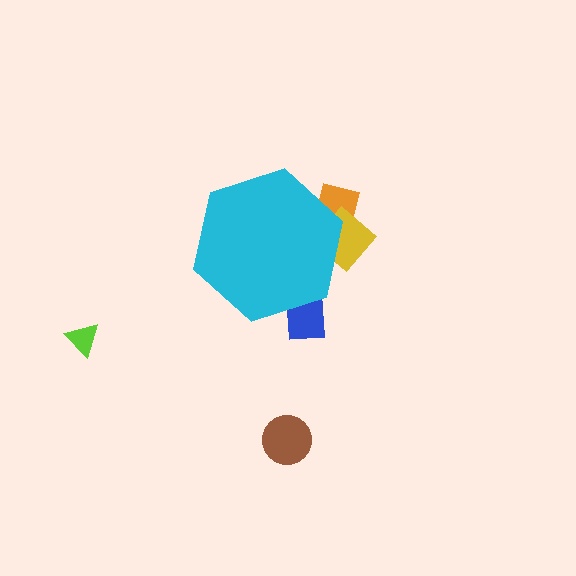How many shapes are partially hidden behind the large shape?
3 shapes are partially hidden.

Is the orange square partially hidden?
Yes, the orange square is partially hidden behind the cyan hexagon.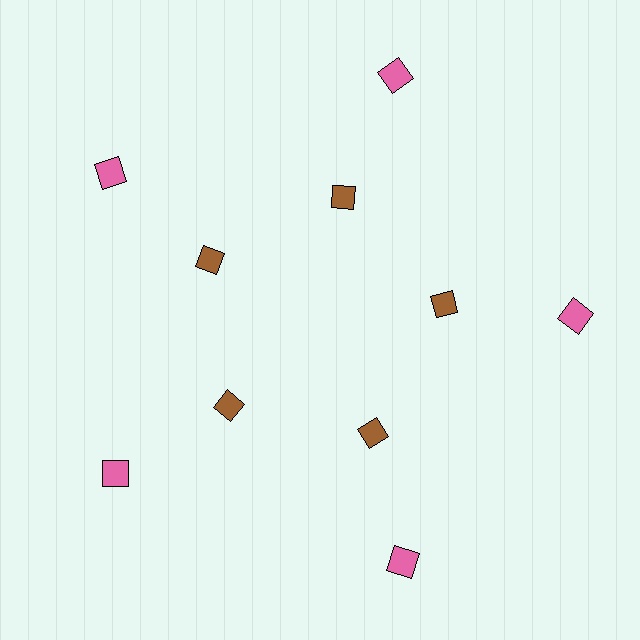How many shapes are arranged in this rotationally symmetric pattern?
There are 10 shapes, arranged in 5 groups of 2.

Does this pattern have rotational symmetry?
Yes, this pattern has 5-fold rotational symmetry. It looks the same after rotating 72 degrees around the center.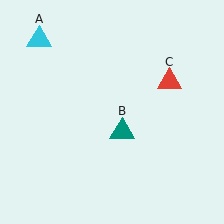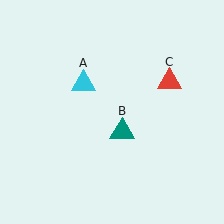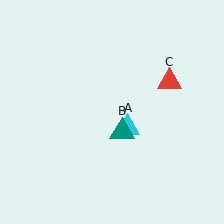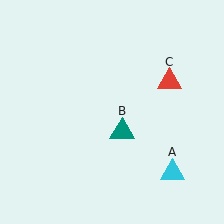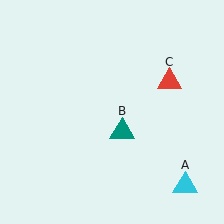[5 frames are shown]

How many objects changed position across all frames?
1 object changed position: cyan triangle (object A).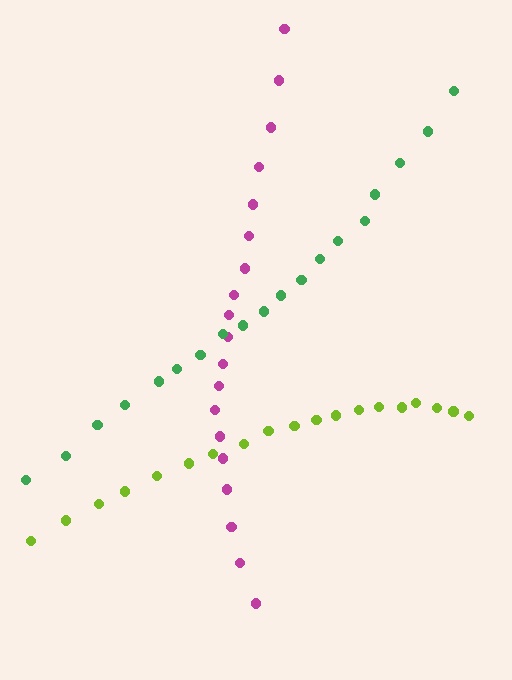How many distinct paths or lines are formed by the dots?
There are 3 distinct paths.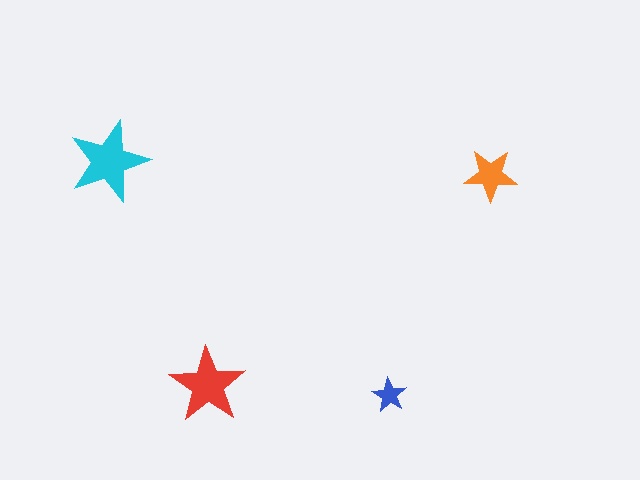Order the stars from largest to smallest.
the cyan one, the red one, the orange one, the blue one.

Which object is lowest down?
The blue star is bottommost.